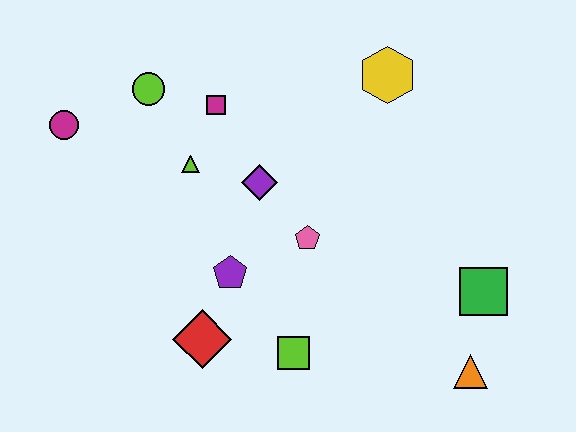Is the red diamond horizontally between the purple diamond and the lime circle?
Yes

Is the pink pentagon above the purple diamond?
No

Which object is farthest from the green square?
The magenta circle is farthest from the green square.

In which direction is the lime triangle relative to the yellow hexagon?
The lime triangle is to the left of the yellow hexagon.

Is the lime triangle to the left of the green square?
Yes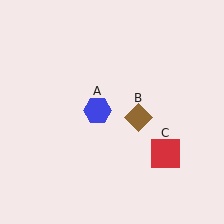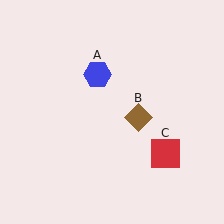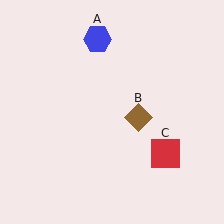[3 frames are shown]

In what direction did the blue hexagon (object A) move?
The blue hexagon (object A) moved up.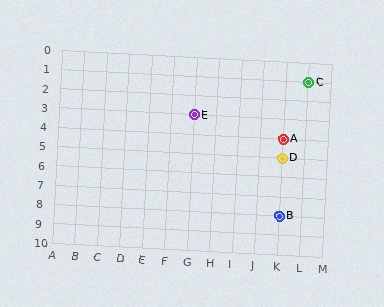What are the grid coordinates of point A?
Point A is at grid coordinates (K, 4).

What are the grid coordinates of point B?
Point B is at grid coordinates (K, 8).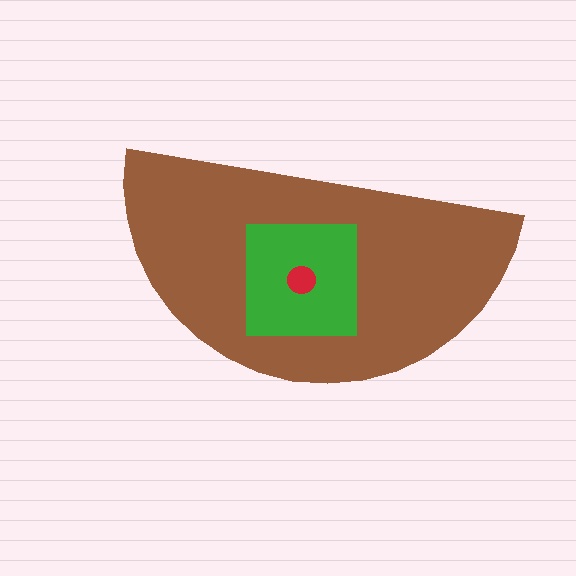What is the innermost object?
The red circle.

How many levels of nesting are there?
3.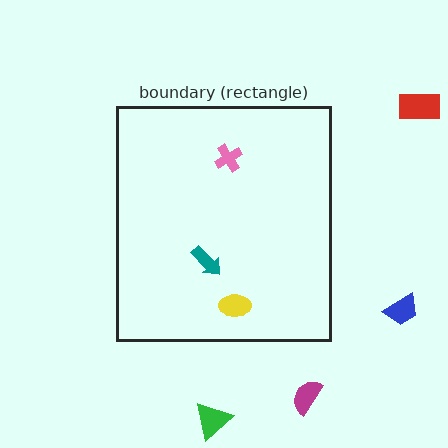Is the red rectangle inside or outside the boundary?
Outside.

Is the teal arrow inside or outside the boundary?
Inside.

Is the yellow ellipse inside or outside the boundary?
Inside.